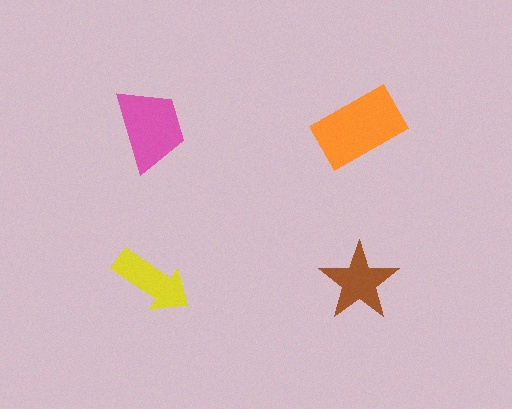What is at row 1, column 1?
A pink trapezoid.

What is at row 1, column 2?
An orange rectangle.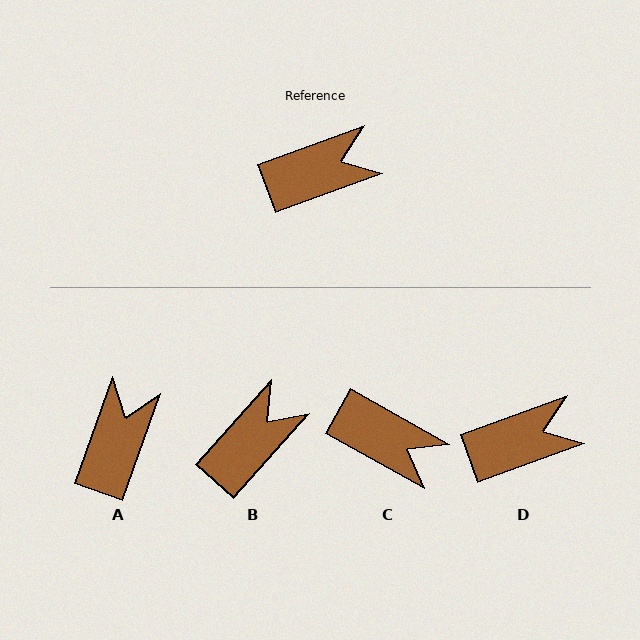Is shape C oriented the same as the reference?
No, it is off by about 49 degrees.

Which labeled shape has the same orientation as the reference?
D.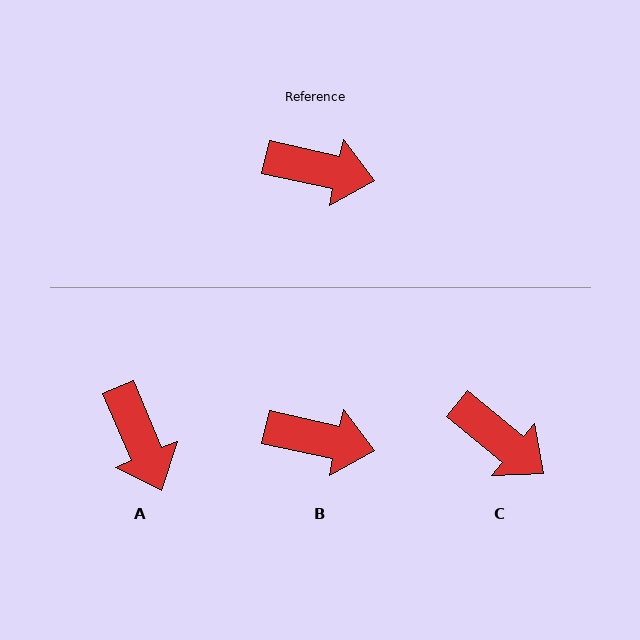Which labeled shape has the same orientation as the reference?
B.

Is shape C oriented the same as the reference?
No, it is off by about 27 degrees.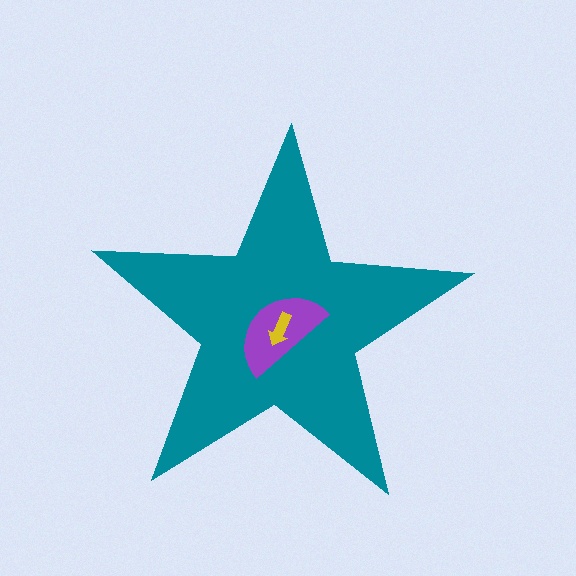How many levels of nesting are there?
3.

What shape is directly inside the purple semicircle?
The yellow arrow.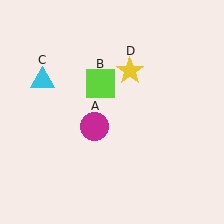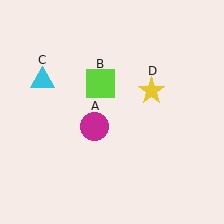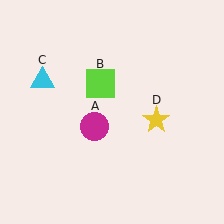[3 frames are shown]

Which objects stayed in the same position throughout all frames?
Magenta circle (object A) and lime square (object B) and cyan triangle (object C) remained stationary.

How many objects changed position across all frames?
1 object changed position: yellow star (object D).